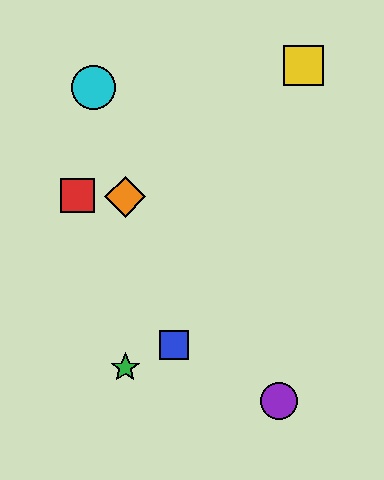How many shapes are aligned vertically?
2 shapes (the green star, the orange diamond) are aligned vertically.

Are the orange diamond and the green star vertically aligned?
Yes, both are at x≈125.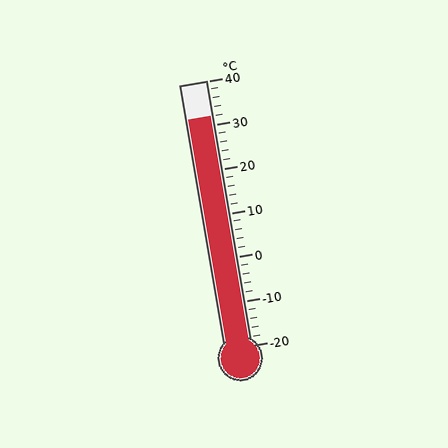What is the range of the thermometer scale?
The thermometer scale ranges from -20°C to 40°C.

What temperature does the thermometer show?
The thermometer shows approximately 32°C.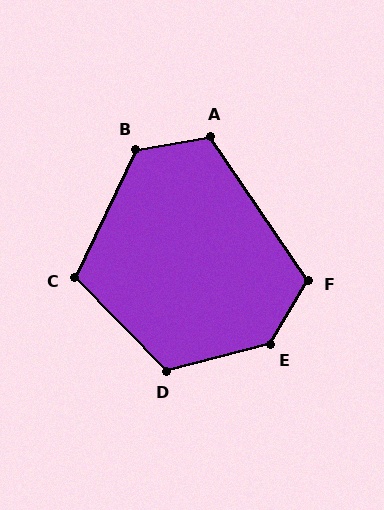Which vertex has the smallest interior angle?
C, at approximately 110 degrees.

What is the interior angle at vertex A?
Approximately 115 degrees (obtuse).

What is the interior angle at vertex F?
Approximately 115 degrees (obtuse).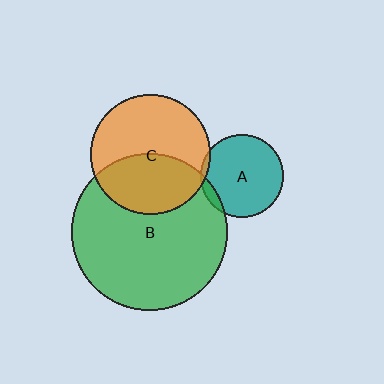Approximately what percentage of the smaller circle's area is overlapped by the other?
Approximately 5%.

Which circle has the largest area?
Circle B (green).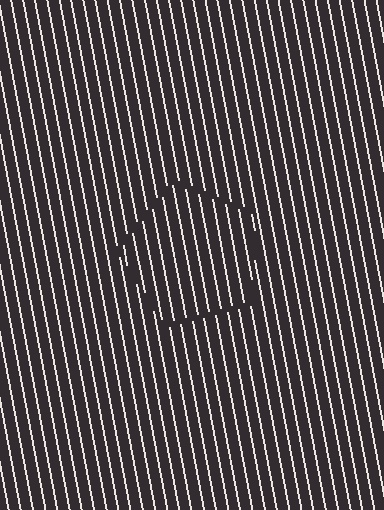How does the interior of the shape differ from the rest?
The interior of the shape contains the same grating, shifted by half a period — the contour is defined by the phase discontinuity where line-ends from the inner and outer gratings abut.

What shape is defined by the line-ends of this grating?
An illusory pentagon. The interior of the shape contains the same grating, shifted by half a period — the contour is defined by the phase discontinuity where line-ends from the inner and outer gratings abut.